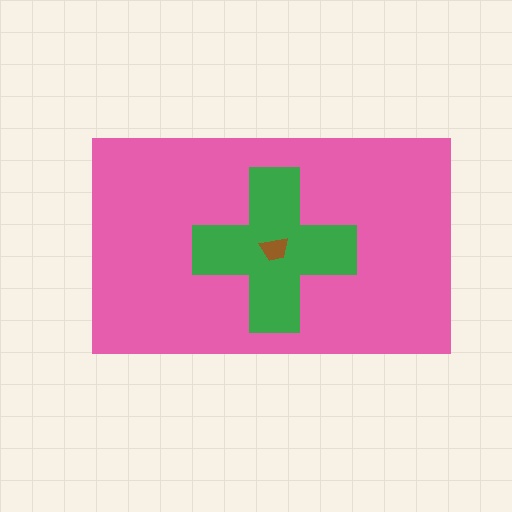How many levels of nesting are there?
3.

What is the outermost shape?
The pink rectangle.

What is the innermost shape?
The brown trapezoid.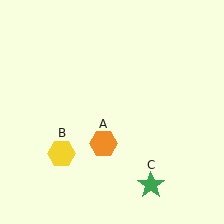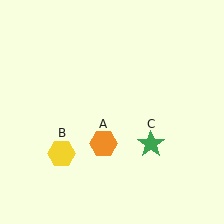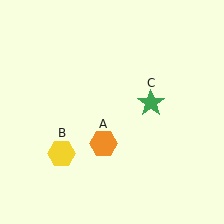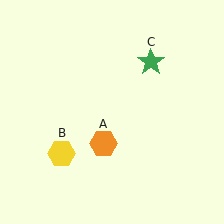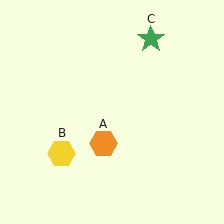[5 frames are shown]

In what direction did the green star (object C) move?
The green star (object C) moved up.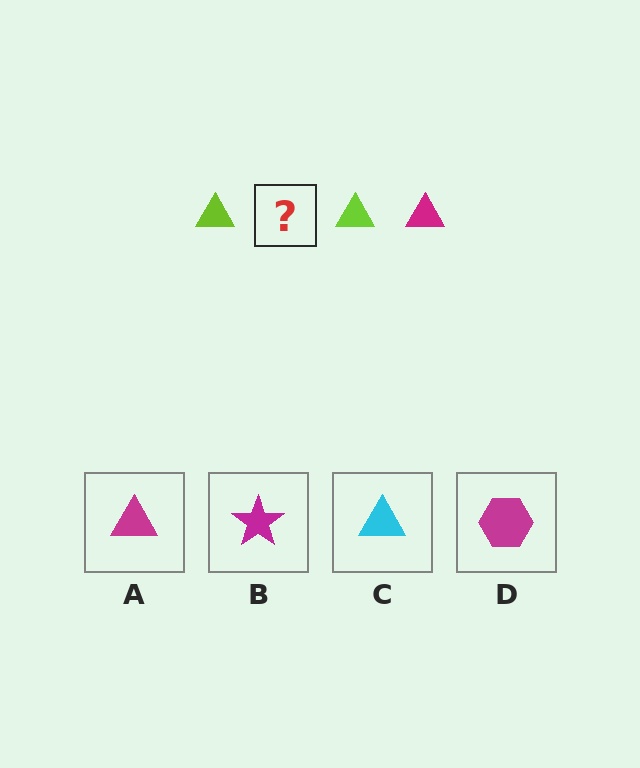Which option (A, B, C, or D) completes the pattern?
A.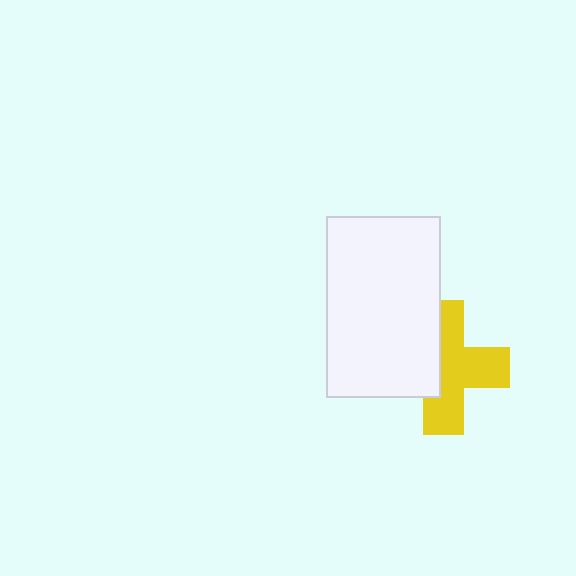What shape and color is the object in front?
The object in front is a white rectangle.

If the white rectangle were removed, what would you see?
You would see the complete yellow cross.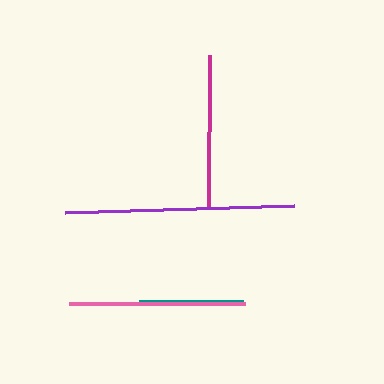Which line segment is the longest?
The purple line is the longest at approximately 229 pixels.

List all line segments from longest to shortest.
From longest to shortest: purple, pink, magenta, teal.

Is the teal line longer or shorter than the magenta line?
The magenta line is longer than the teal line.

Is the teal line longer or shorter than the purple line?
The purple line is longer than the teal line.